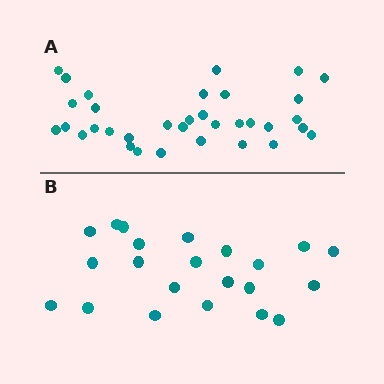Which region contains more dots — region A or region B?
Region A (the top region) has more dots.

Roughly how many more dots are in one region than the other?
Region A has roughly 12 or so more dots than region B.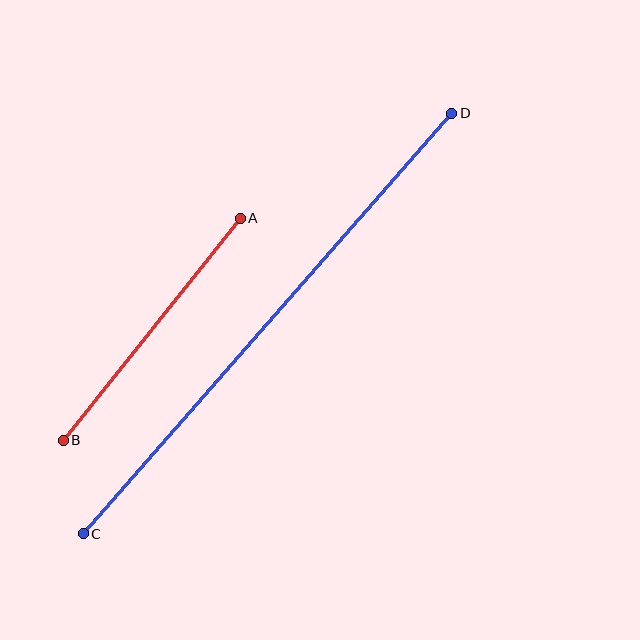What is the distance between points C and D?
The distance is approximately 559 pixels.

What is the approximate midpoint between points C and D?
The midpoint is at approximately (268, 323) pixels.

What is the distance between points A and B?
The distance is approximately 284 pixels.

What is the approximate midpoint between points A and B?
The midpoint is at approximately (152, 329) pixels.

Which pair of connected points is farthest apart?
Points C and D are farthest apart.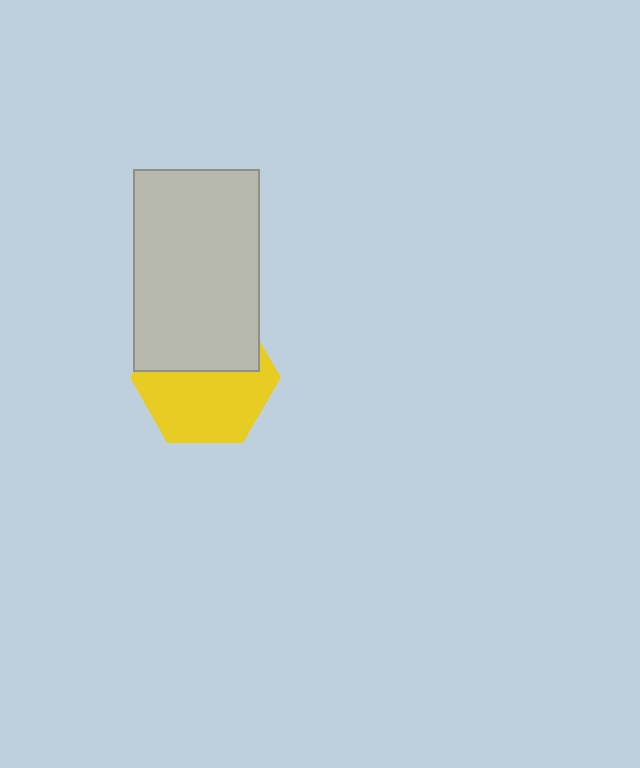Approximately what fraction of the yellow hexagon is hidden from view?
Roughly 42% of the yellow hexagon is hidden behind the light gray rectangle.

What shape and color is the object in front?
The object in front is a light gray rectangle.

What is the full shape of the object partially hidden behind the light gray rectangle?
The partially hidden object is a yellow hexagon.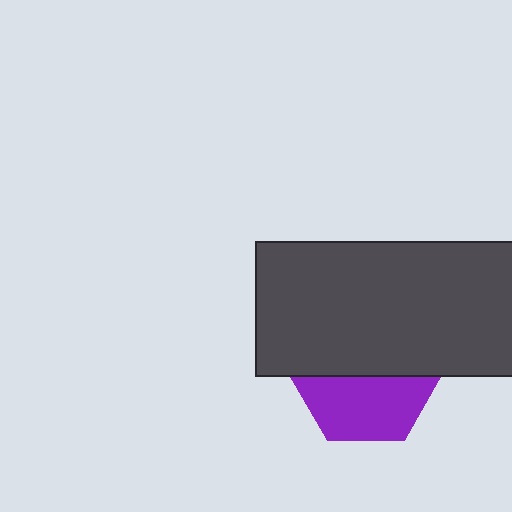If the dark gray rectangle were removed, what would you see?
You would see the complete purple hexagon.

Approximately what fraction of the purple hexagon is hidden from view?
Roughly 54% of the purple hexagon is hidden behind the dark gray rectangle.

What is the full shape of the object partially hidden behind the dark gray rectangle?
The partially hidden object is a purple hexagon.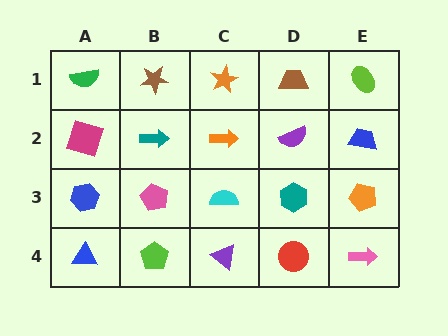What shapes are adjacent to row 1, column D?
A purple semicircle (row 2, column D), an orange star (row 1, column C), a lime ellipse (row 1, column E).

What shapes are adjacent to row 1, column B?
A teal arrow (row 2, column B), a green semicircle (row 1, column A), an orange star (row 1, column C).